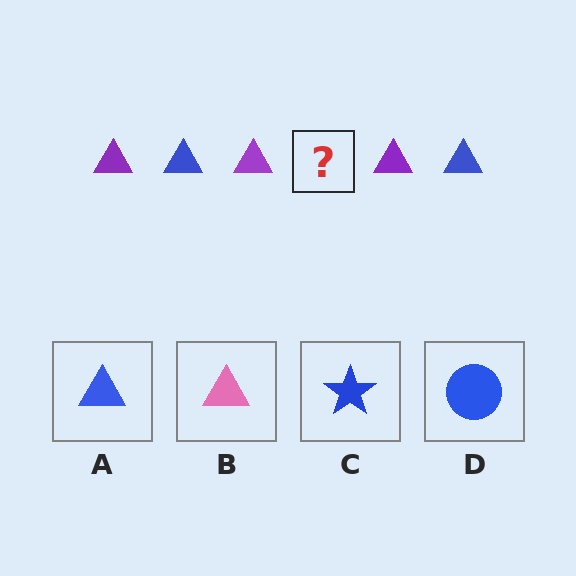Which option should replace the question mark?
Option A.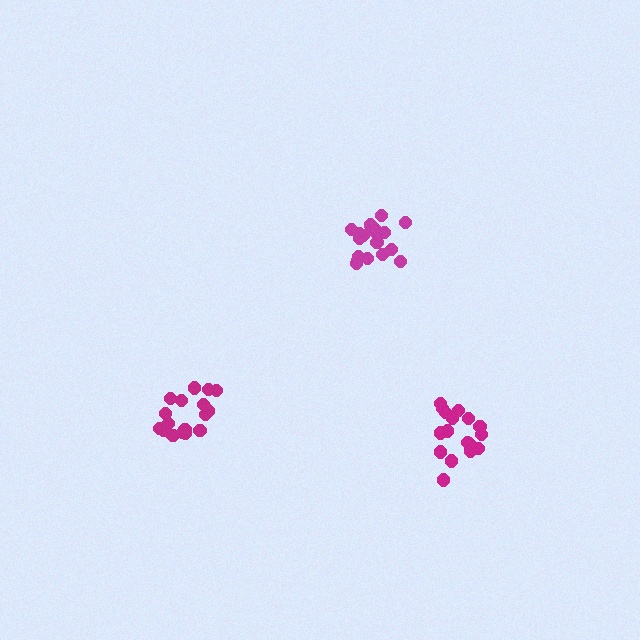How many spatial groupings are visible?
There are 3 spatial groupings.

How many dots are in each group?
Group 1: 17 dots, Group 2: 17 dots, Group 3: 19 dots (53 total).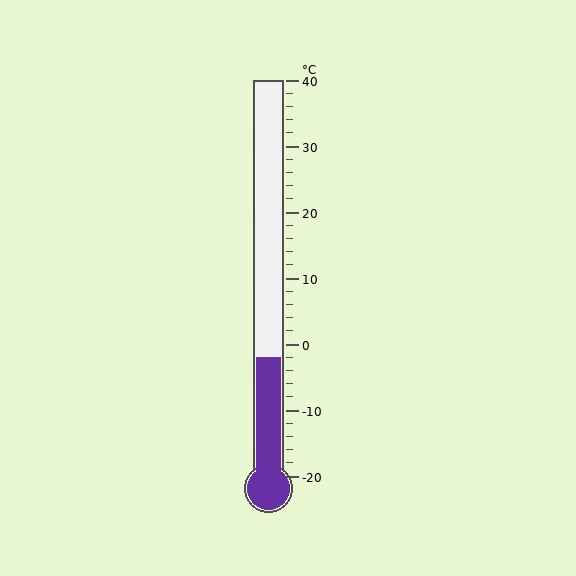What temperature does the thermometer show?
The thermometer shows approximately -2°C.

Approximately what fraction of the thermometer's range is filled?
The thermometer is filled to approximately 30% of its range.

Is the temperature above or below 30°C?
The temperature is below 30°C.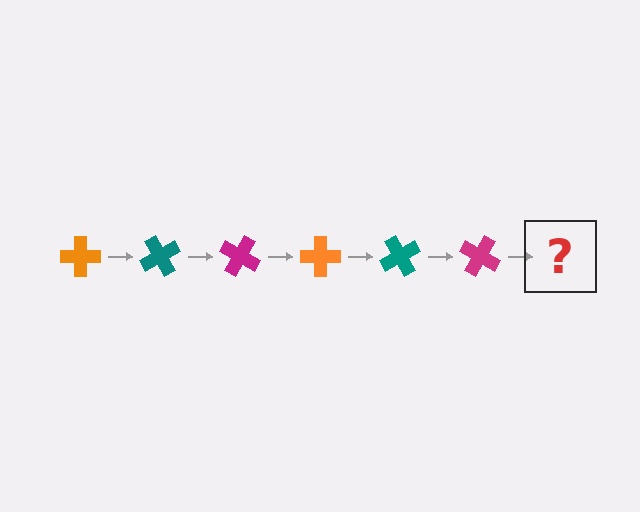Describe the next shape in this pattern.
It should be an orange cross, rotated 360 degrees from the start.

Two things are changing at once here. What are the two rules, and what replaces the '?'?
The two rules are that it rotates 60 degrees each step and the color cycles through orange, teal, and magenta. The '?' should be an orange cross, rotated 360 degrees from the start.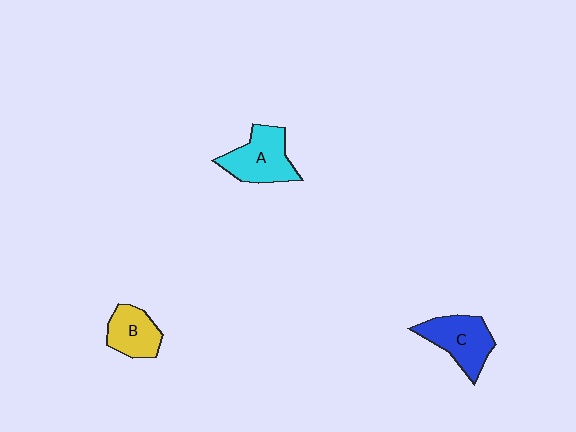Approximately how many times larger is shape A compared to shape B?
Approximately 1.3 times.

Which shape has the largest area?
Shape A (cyan).